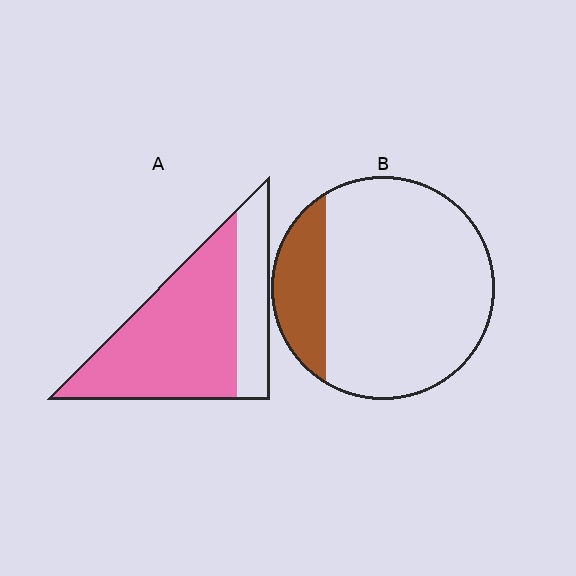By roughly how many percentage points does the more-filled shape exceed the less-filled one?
By roughly 55 percentage points (A over B).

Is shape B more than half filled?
No.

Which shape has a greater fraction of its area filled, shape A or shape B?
Shape A.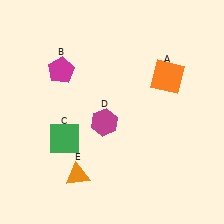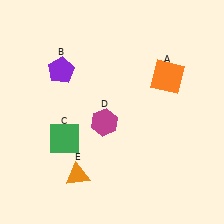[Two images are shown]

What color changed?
The pentagon (B) changed from magenta in Image 1 to purple in Image 2.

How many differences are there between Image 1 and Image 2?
There is 1 difference between the two images.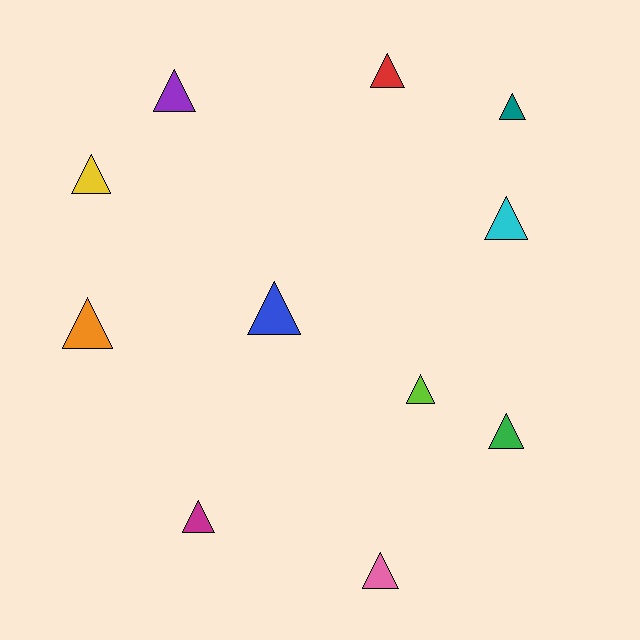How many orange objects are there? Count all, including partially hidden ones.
There is 1 orange object.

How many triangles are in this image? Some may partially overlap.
There are 11 triangles.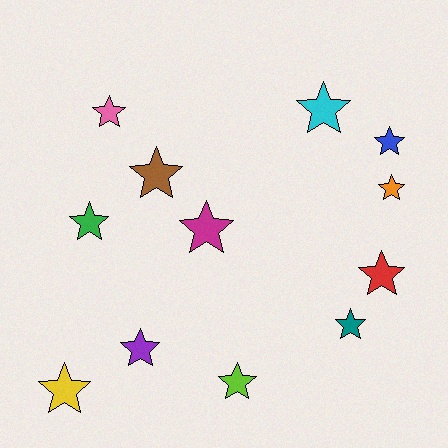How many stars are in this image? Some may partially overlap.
There are 12 stars.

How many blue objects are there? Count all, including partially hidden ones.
There is 1 blue object.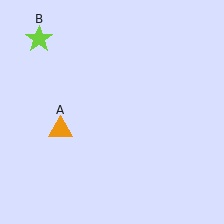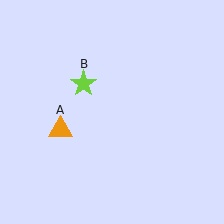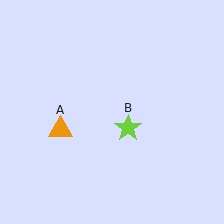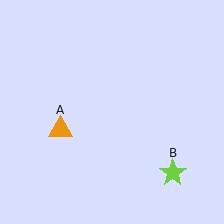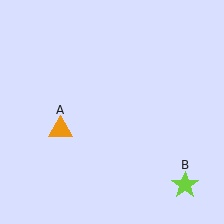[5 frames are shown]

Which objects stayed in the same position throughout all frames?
Orange triangle (object A) remained stationary.